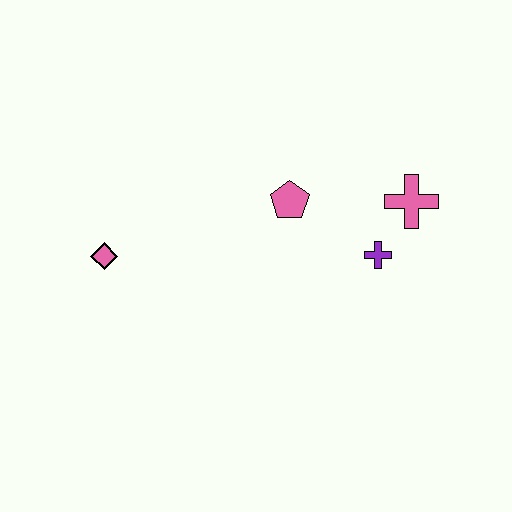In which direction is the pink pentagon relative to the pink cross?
The pink pentagon is to the left of the pink cross.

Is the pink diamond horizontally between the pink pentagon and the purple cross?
No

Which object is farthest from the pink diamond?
The pink cross is farthest from the pink diamond.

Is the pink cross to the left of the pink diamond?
No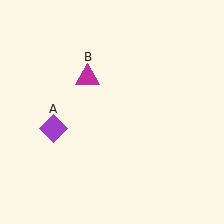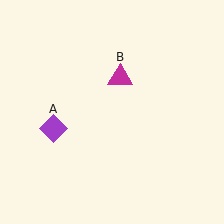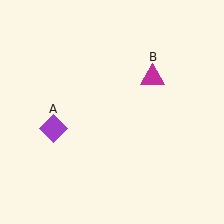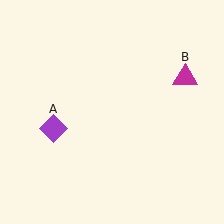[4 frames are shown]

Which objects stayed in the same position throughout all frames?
Purple diamond (object A) remained stationary.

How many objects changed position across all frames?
1 object changed position: magenta triangle (object B).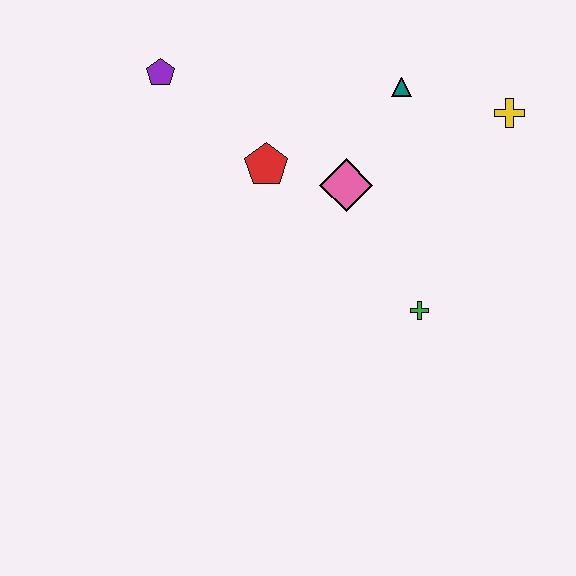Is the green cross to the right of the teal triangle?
Yes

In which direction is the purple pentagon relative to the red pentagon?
The purple pentagon is to the left of the red pentagon.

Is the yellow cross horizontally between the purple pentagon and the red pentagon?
No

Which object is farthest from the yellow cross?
The purple pentagon is farthest from the yellow cross.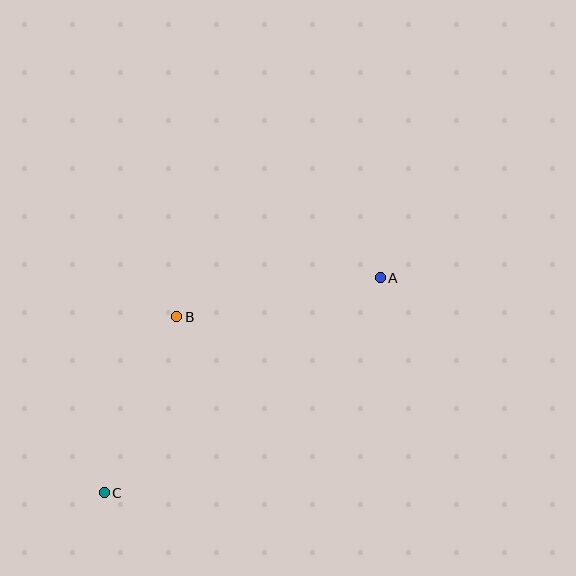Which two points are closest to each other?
Points B and C are closest to each other.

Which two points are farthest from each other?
Points A and C are farthest from each other.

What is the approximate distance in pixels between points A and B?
The distance between A and B is approximately 207 pixels.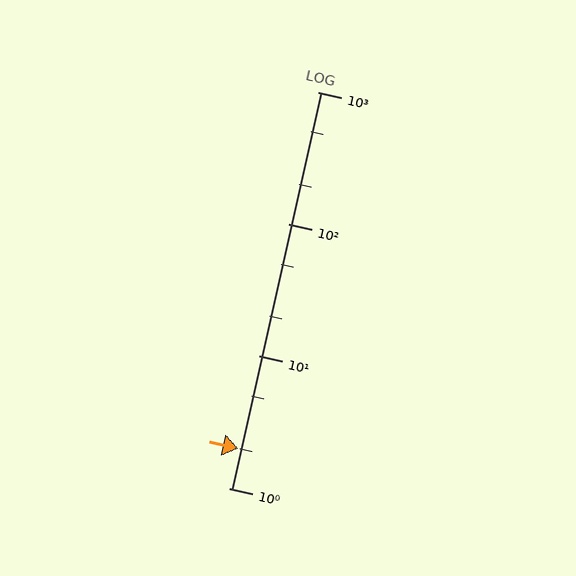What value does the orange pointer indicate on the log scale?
The pointer indicates approximately 2.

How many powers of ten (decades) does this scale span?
The scale spans 3 decades, from 1 to 1000.